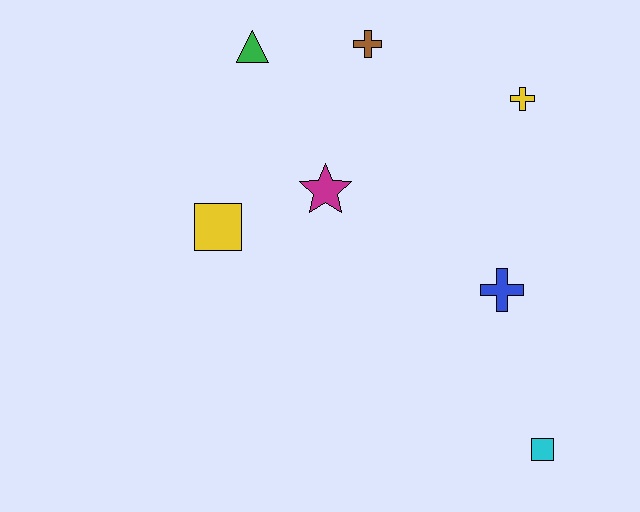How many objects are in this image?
There are 7 objects.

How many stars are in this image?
There is 1 star.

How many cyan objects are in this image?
There is 1 cyan object.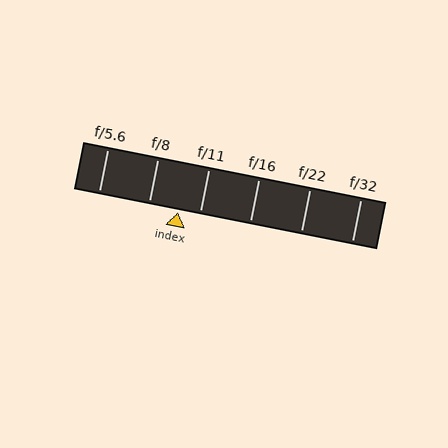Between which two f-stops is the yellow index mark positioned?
The index mark is between f/8 and f/11.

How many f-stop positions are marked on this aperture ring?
There are 6 f-stop positions marked.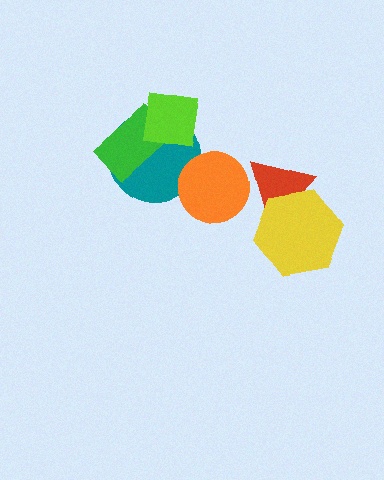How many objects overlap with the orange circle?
2 objects overlap with the orange circle.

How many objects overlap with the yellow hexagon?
1 object overlaps with the yellow hexagon.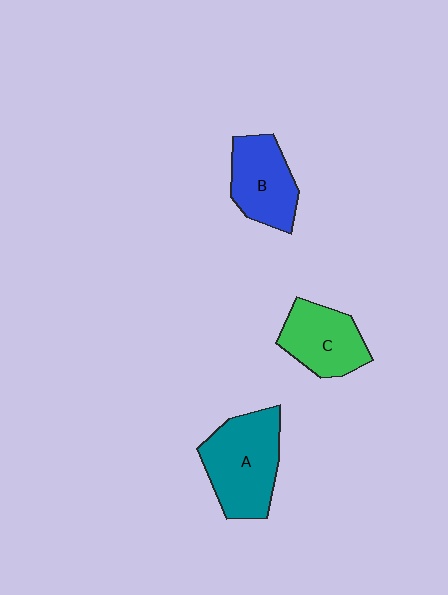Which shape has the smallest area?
Shape C (green).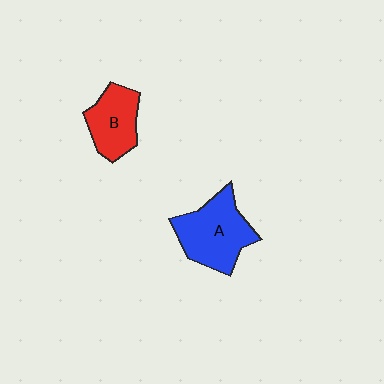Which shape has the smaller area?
Shape B (red).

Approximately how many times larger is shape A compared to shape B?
Approximately 1.4 times.